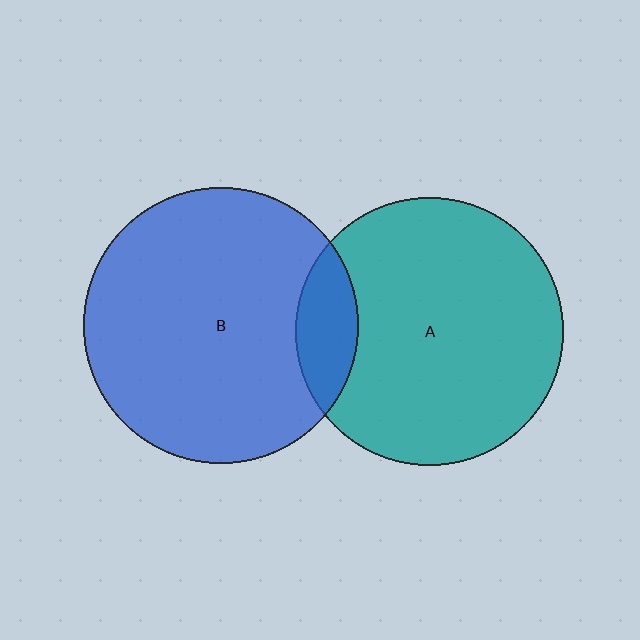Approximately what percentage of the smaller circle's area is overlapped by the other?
Approximately 15%.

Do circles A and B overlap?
Yes.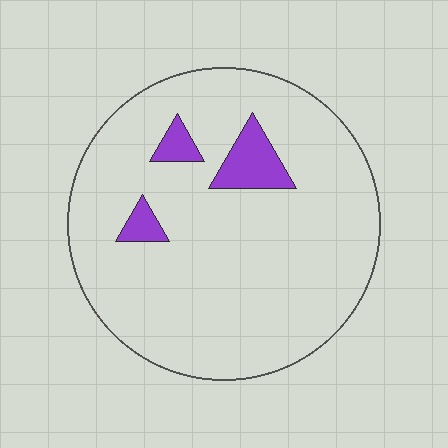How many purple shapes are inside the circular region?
3.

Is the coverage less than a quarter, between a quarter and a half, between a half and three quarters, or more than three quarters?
Less than a quarter.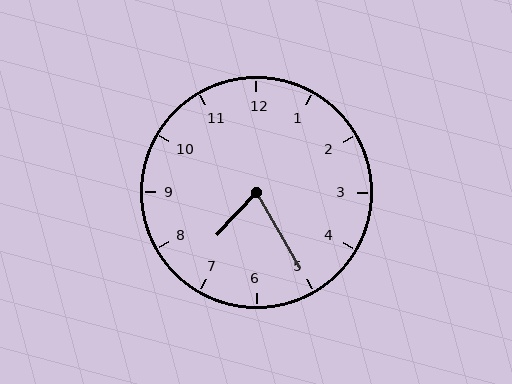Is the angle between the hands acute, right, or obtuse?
It is acute.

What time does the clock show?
7:25.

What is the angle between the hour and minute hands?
Approximately 72 degrees.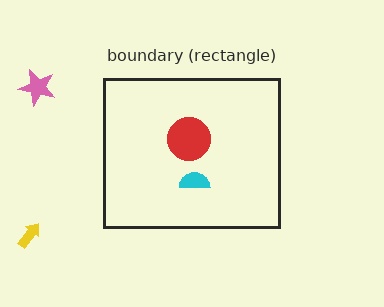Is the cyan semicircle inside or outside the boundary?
Inside.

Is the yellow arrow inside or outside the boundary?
Outside.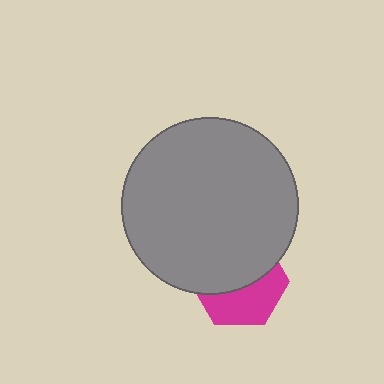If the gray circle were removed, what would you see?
You would see the complete magenta hexagon.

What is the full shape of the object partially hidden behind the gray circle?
The partially hidden object is a magenta hexagon.